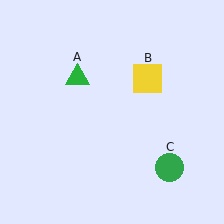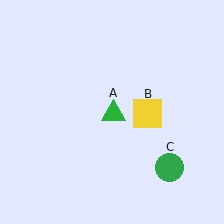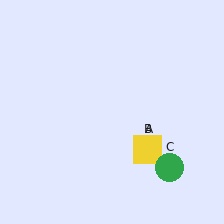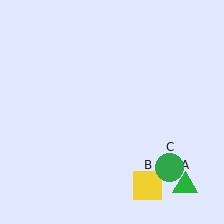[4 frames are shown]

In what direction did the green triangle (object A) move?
The green triangle (object A) moved down and to the right.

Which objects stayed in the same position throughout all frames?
Green circle (object C) remained stationary.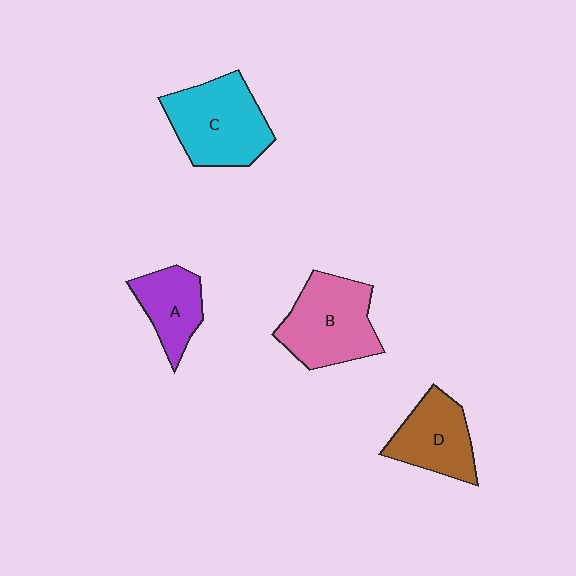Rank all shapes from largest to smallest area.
From largest to smallest: C (cyan), B (pink), D (brown), A (purple).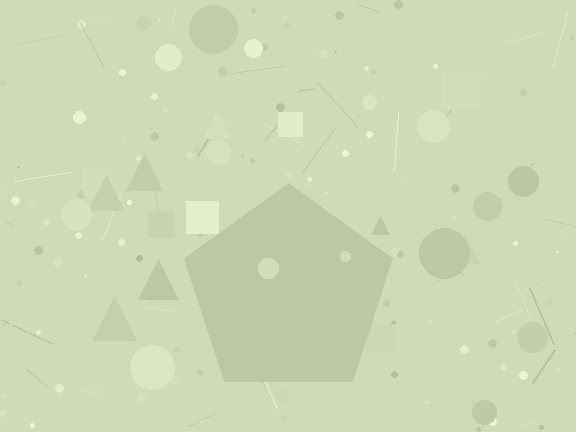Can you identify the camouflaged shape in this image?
The camouflaged shape is a pentagon.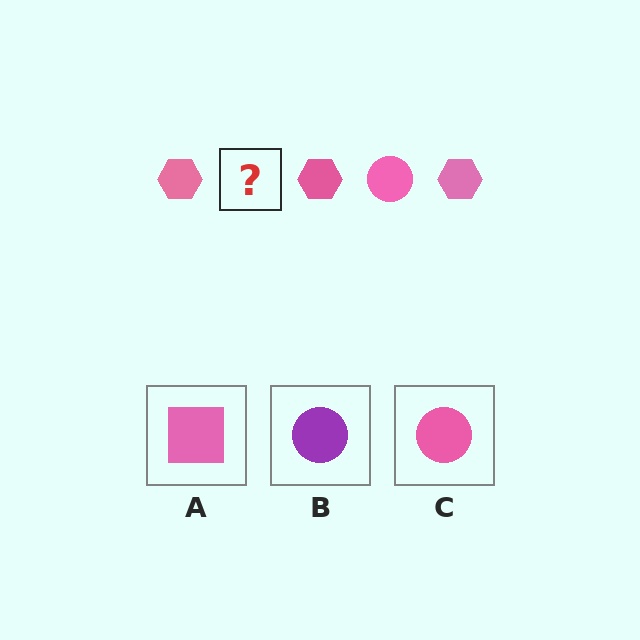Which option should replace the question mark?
Option C.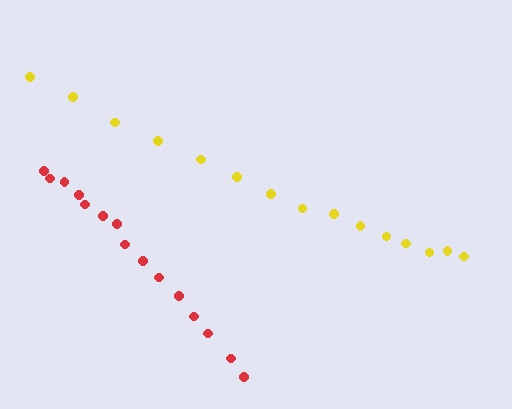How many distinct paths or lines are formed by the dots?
There are 2 distinct paths.